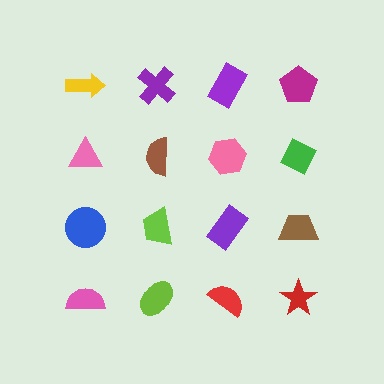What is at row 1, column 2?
A purple cross.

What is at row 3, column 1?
A blue circle.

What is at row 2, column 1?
A pink triangle.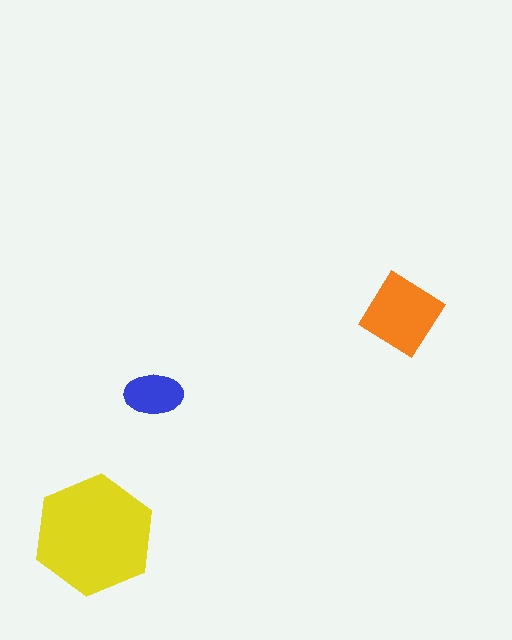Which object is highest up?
The orange diamond is topmost.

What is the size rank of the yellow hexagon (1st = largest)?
1st.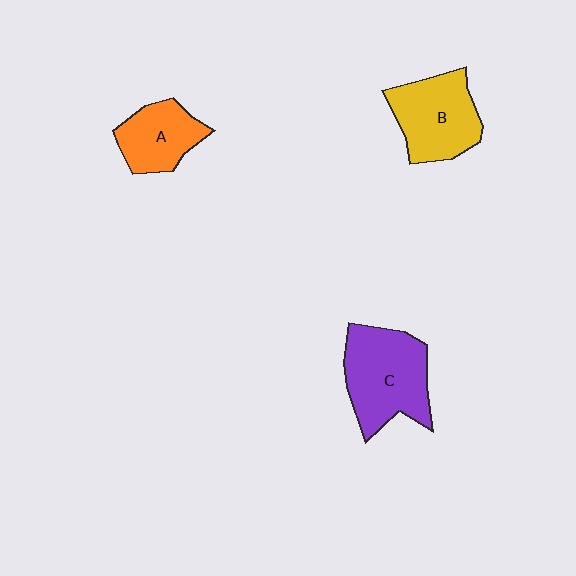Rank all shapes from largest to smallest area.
From largest to smallest: C (purple), B (yellow), A (orange).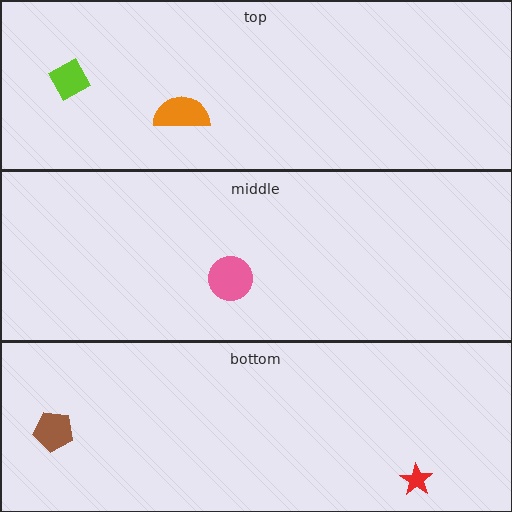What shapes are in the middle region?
The pink circle.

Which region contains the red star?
The bottom region.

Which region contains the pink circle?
The middle region.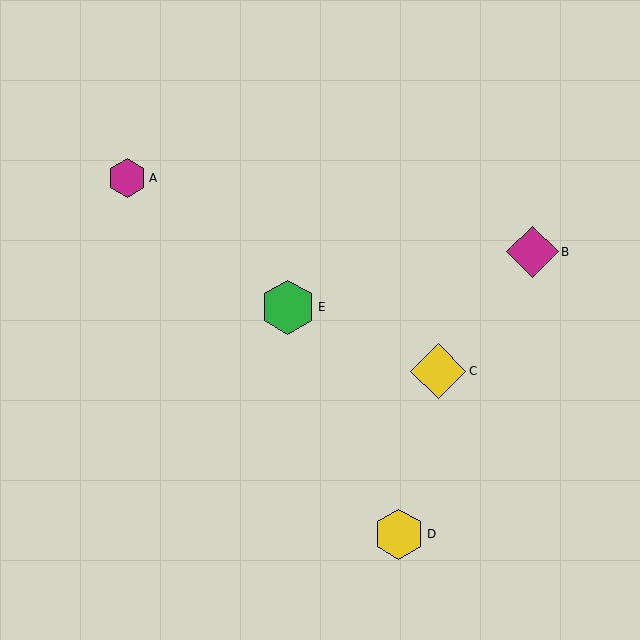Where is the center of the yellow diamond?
The center of the yellow diamond is at (438, 371).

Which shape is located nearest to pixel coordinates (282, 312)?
The green hexagon (labeled E) at (288, 307) is nearest to that location.